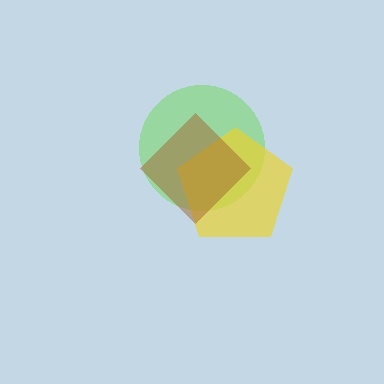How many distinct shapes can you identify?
There are 3 distinct shapes: a lime circle, a yellow pentagon, a brown diamond.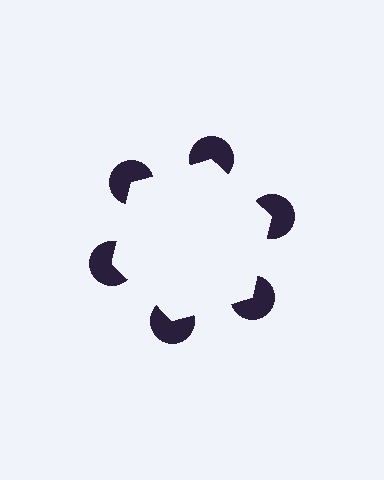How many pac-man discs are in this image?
There are 6 — one at each vertex of the illusory hexagon.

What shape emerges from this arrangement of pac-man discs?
An illusory hexagon — its edges are inferred from the aligned wedge cuts in the pac-man discs, not physically drawn.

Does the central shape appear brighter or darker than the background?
It typically appears slightly brighter than the background, even though no actual brightness change is drawn.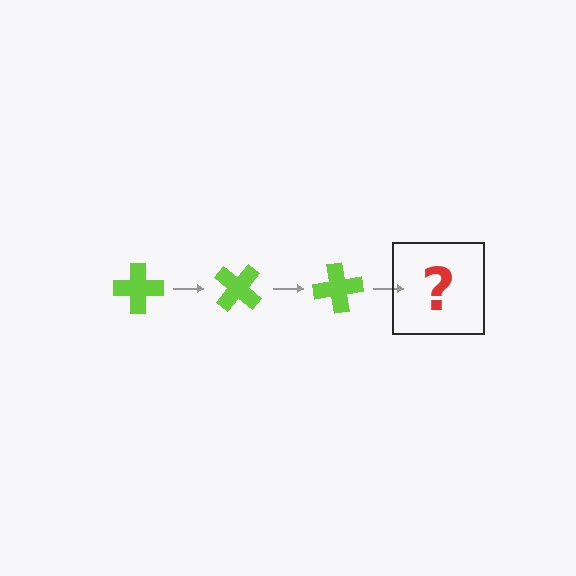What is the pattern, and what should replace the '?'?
The pattern is that the cross rotates 40 degrees each step. The '?' should be a lime cross rotated 120 degrees.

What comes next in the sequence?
The next element should be a lime cross rotated 120 degrees.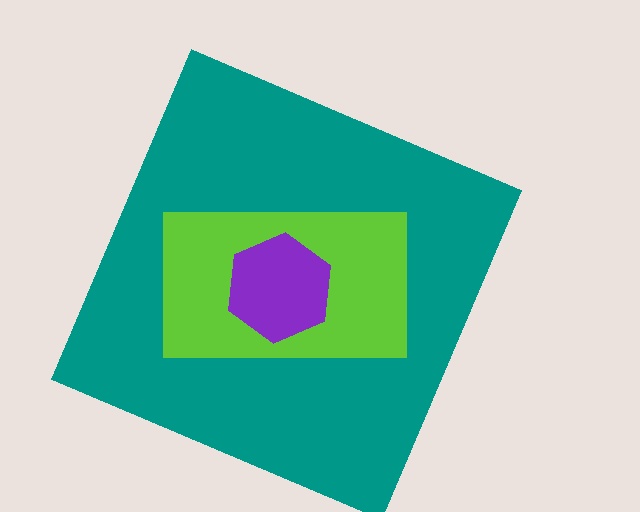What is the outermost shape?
The teal square.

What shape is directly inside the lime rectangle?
The purple hexagon.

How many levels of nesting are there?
3.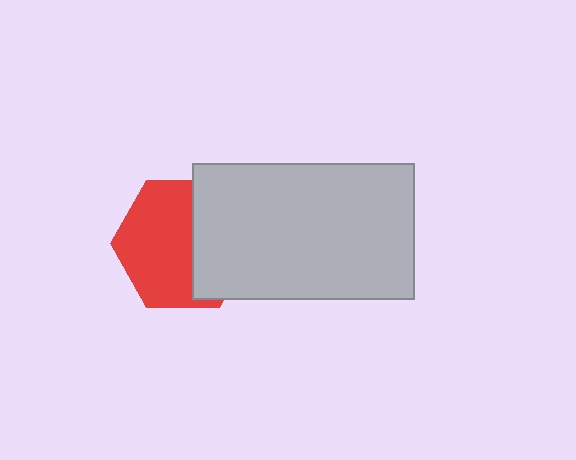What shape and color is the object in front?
The object in front is a light gray rectangle.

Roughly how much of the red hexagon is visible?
About half of it is visible (roughly 59%).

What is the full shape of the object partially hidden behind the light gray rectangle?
The partially hidden object is a red hexagon.